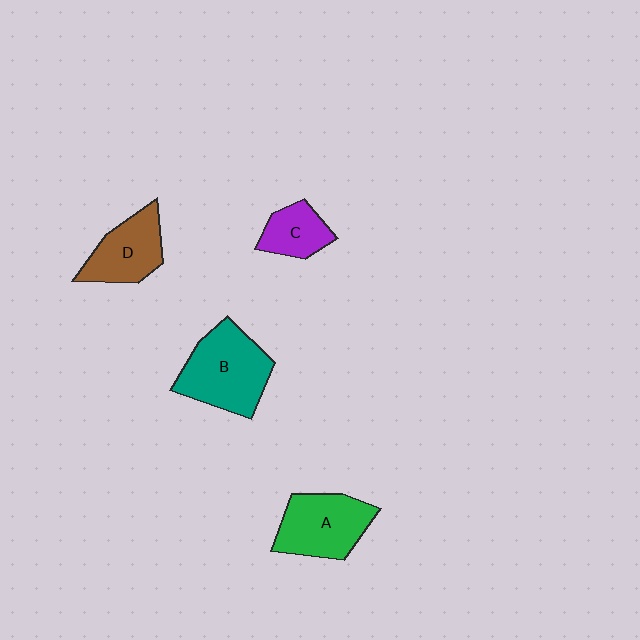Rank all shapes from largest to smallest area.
From largest to smallest: B (teal), A (green), D (brown), C (purple).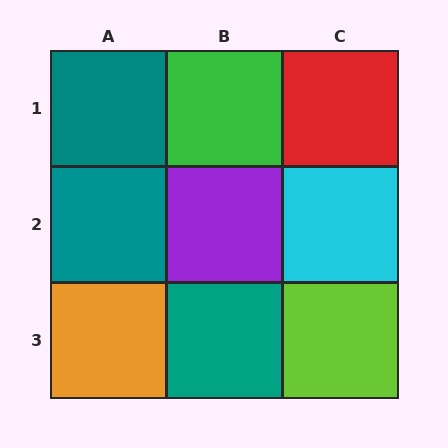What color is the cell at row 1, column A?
Teal.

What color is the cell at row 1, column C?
Red.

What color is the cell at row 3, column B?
Teal.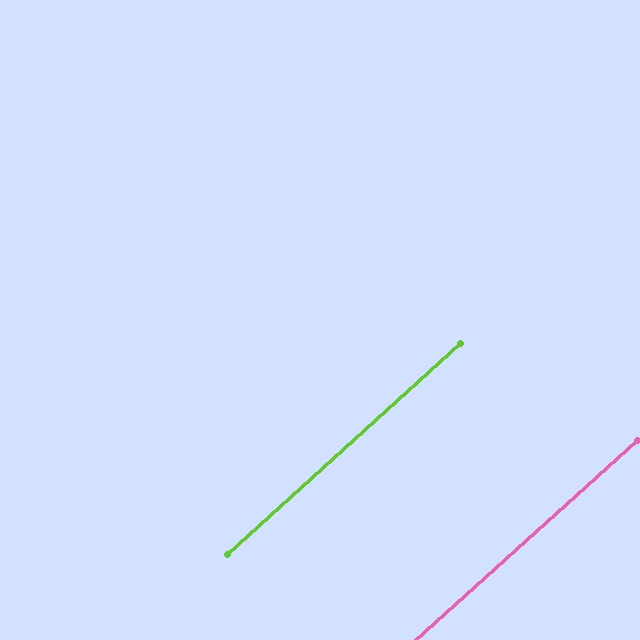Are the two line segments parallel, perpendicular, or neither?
Parallel — their directions differ by only 0.2°.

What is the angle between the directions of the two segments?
Approximately 0 degrees.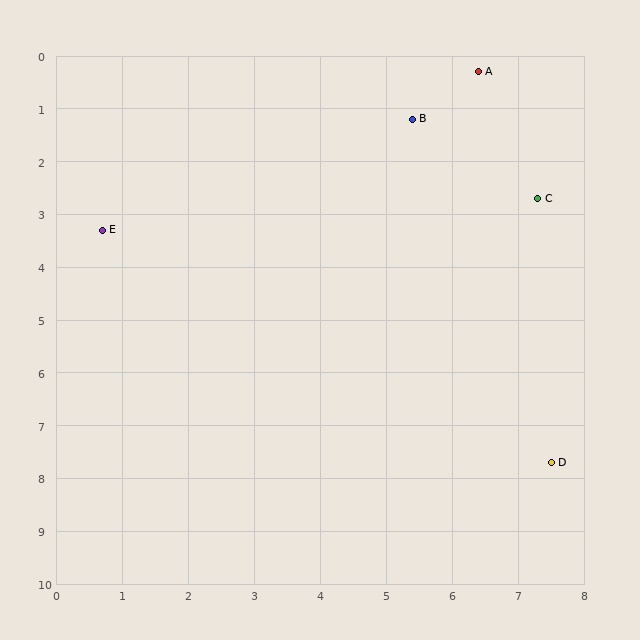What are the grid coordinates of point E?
Point E is at approximately (0.7, 3.3).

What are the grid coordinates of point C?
Point C is at approximately (7.3, 2.7).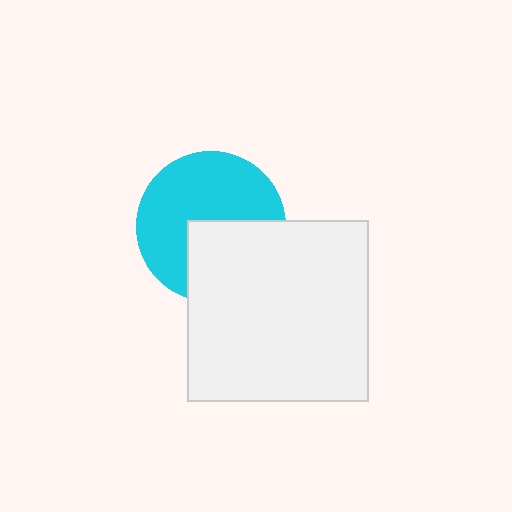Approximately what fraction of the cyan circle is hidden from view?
Roughly 39% of the cyan circle is hidden behind the white square.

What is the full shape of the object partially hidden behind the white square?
The partially hidden object is a cyan circle.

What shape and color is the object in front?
The object in front is a white square.